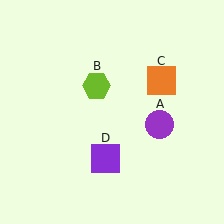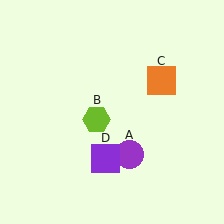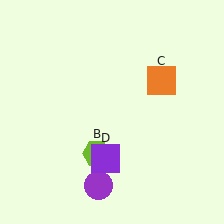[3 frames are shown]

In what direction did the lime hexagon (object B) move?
The lime hexagon (object B) moved down.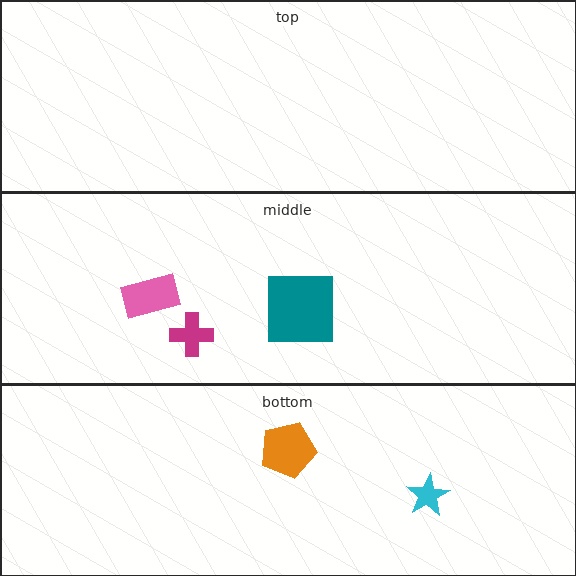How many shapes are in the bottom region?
2.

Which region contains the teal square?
The middle region.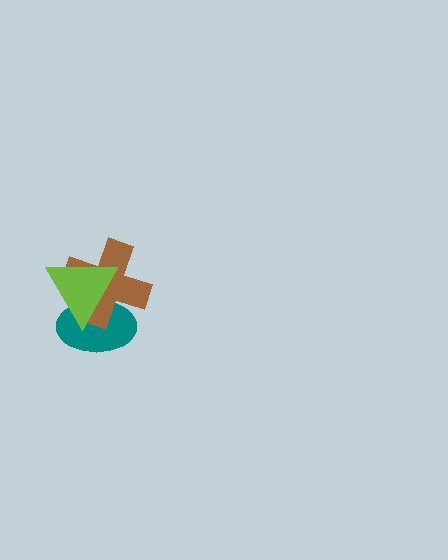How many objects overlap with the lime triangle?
2 objects overlap with the lime triangle.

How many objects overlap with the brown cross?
2 objects overlap with the brown cross.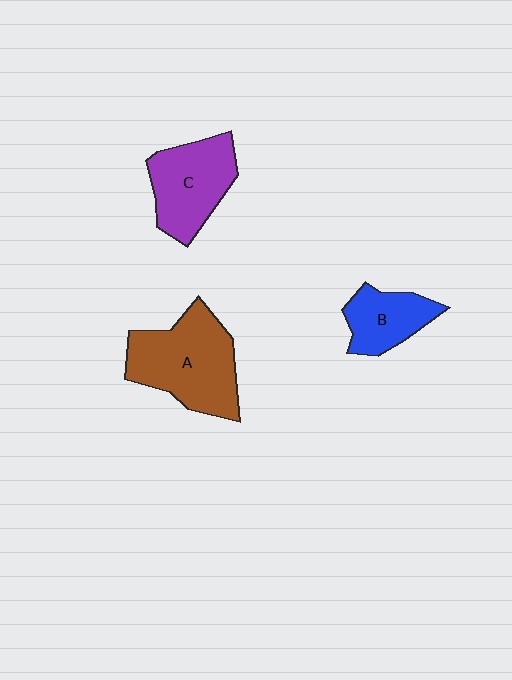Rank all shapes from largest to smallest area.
From largest to smallest: A (brown), C (purple), B (blue).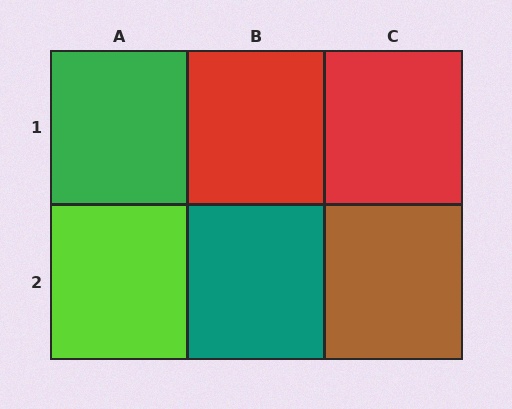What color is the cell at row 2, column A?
Lime.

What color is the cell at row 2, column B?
Teal.